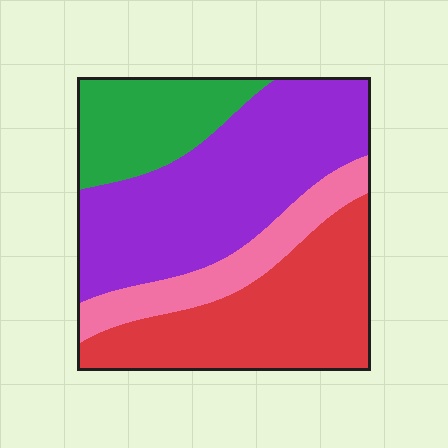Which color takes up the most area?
Purple, at roughly 40%.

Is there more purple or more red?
Purple.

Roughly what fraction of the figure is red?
Red takes up about one third (1/3) of the figure.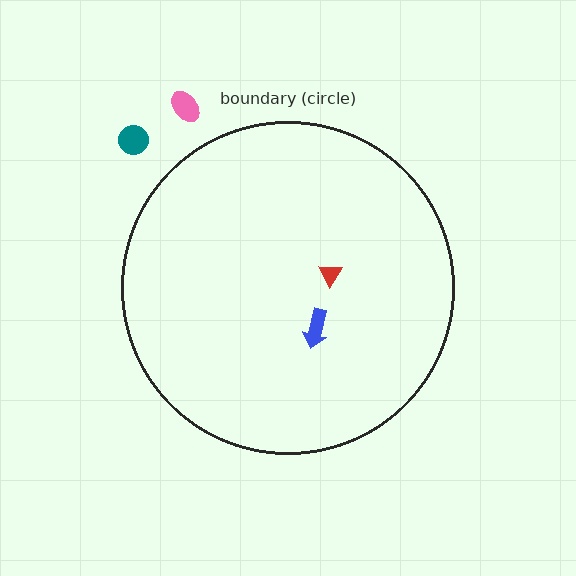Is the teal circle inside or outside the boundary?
Outside.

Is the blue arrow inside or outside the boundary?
Inside.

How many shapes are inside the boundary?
2 inside, 2 outside.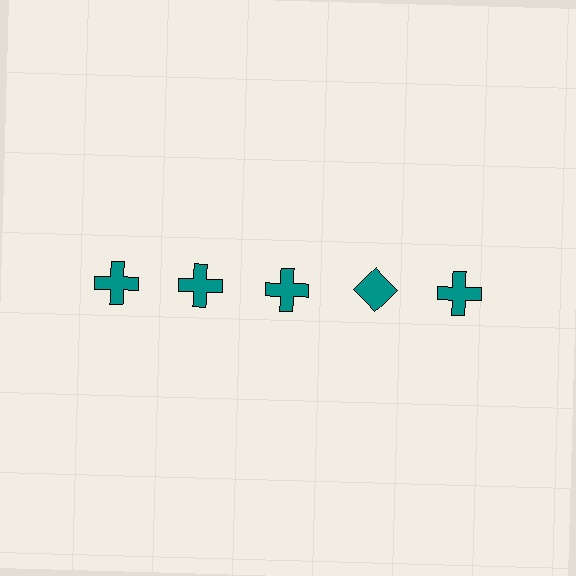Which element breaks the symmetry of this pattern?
The teal diamond in the top row, second from right column breaks the symmetry. All other shapes are teal crosses.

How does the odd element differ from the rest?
It has a different shape: diamond instead of cross.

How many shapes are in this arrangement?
There are 5 shapes arranged in a grid pattern.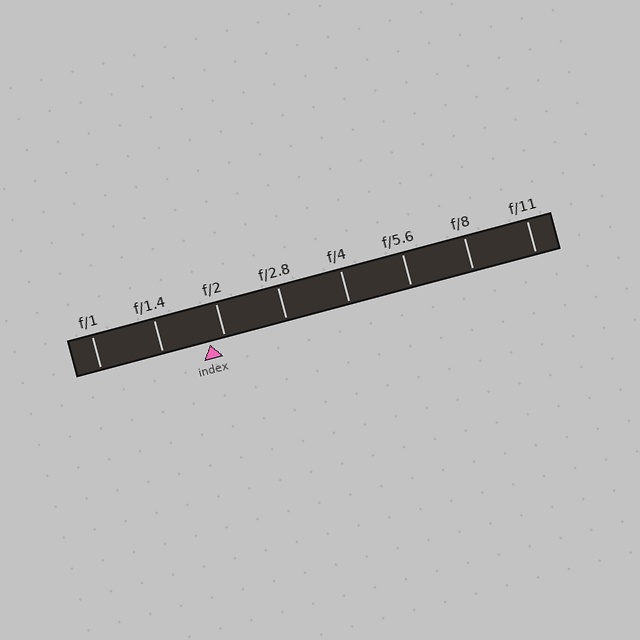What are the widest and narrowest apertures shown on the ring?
The widest aperture shown is f/1 and the narrowest is f/11.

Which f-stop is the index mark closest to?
The index mark is closest to f/2.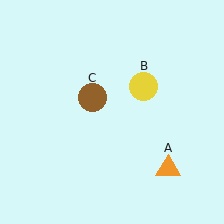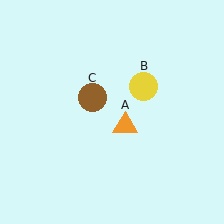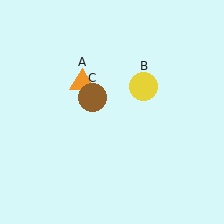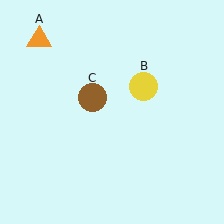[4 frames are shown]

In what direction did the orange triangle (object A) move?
The orange triangle (object A) moved up and to the left.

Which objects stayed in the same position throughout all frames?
Yellow circle (object B) and brown circle (object C) remained stationary.